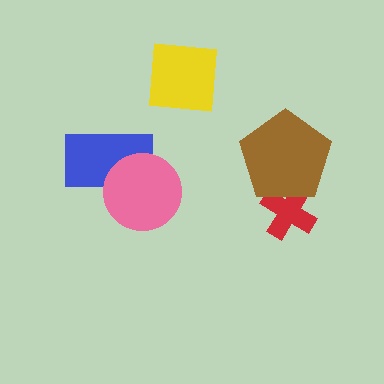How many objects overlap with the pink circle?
1 object overlaps with the pink circle.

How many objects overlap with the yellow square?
0 objects overlap with the yellow square.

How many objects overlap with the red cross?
1 object overlaps with the red cross.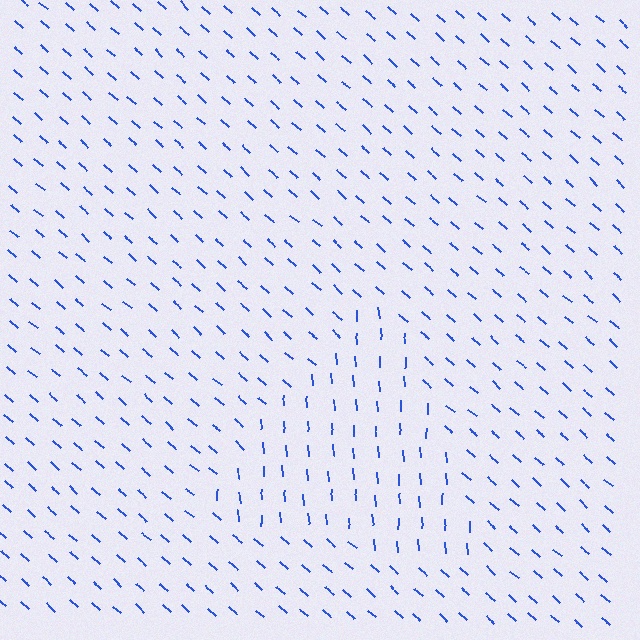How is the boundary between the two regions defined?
The boundary is defined purely by a change in line orientation (approximately 45 degrees difference). All lines are the same color and thickness.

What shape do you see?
I see a triangle.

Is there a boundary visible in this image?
Yes, there is a texture boundary formed by a change in line orientation.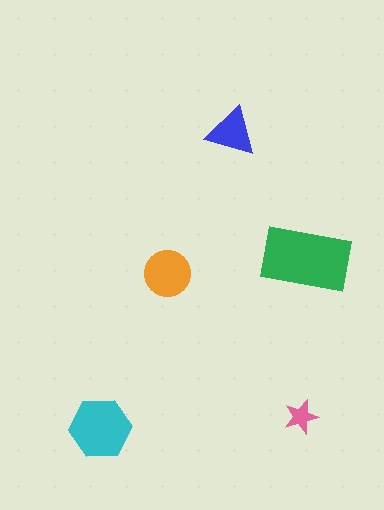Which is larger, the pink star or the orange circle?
The orange circle.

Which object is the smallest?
The pink star.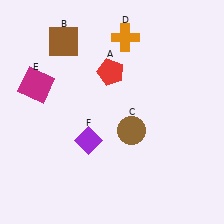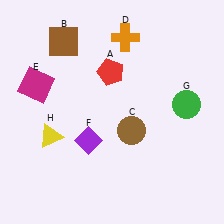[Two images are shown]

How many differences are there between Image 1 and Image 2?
There are 2 differences between the two images.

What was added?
A green circle (G), a yellow triangle (H) were added in Image 2.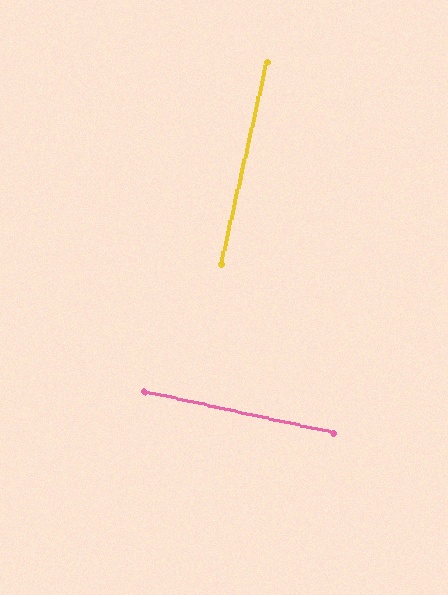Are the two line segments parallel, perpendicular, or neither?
Perpendicular — they meet at approximately 90°.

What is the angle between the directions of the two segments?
Approximately 90 degrees.